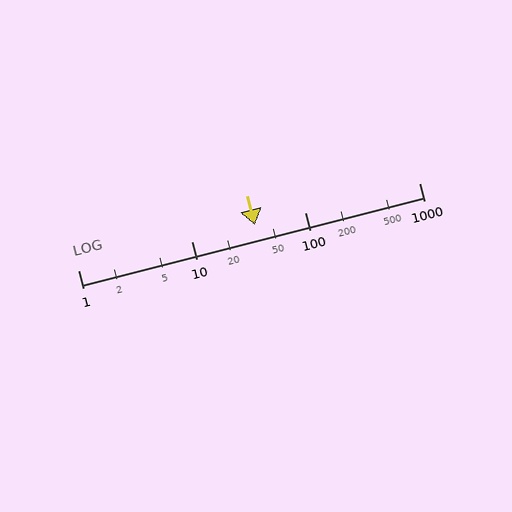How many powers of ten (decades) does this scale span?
The scale spans 3 decades, from 1 to 1000.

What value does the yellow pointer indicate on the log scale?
The pointer indicates approximately 36.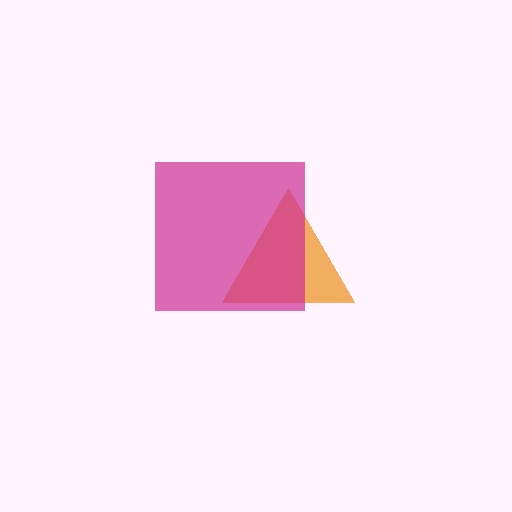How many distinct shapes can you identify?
There are 2 distinct shapes: an orange triangle, a magenta square.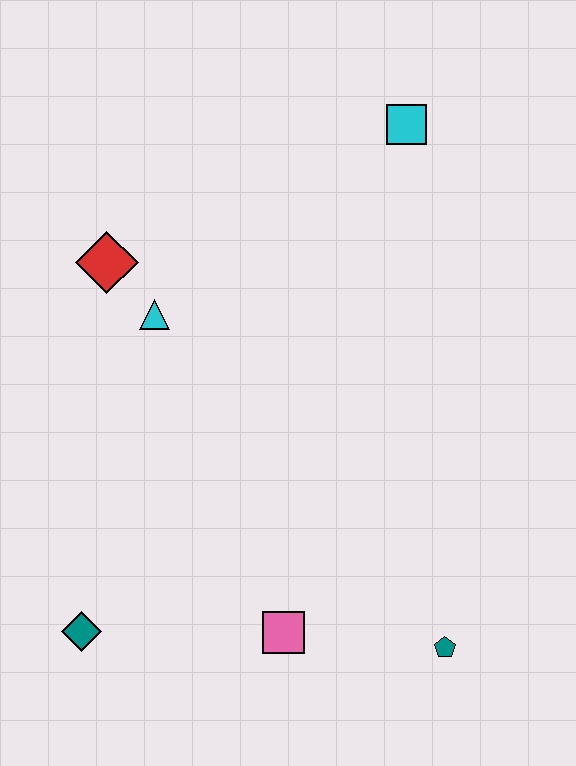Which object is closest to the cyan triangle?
The red diamond is closest to the cyan triangle.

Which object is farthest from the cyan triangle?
The teal pentagon is farthest from the cyan triangle.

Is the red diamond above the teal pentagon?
Yes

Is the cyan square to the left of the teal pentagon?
Yes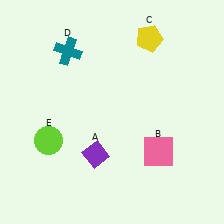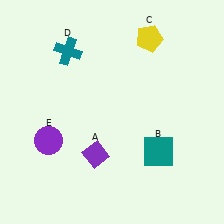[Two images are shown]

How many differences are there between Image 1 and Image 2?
There are 2 differences between the two images.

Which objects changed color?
B changed from pink to teal. E changed from lime to purple.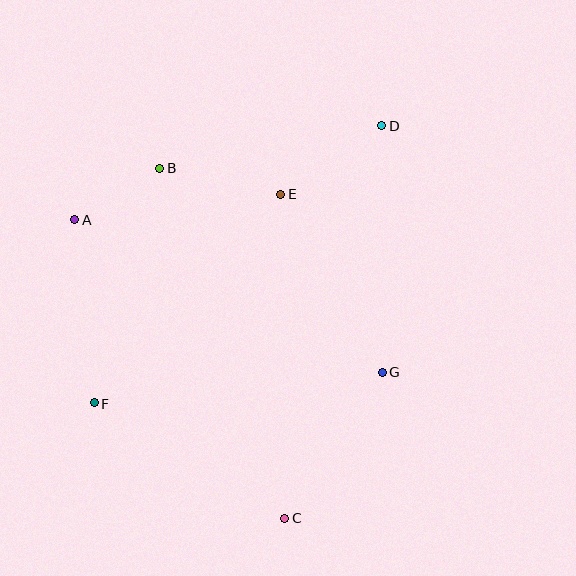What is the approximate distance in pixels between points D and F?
The distance between D and F is approximately 400 pixels.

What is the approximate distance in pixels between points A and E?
The distance between A and E is approximately 208 pixels.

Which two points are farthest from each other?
Points C and D are farthest from each other.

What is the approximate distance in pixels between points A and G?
The distance between A and G is approximately 343 pixels.